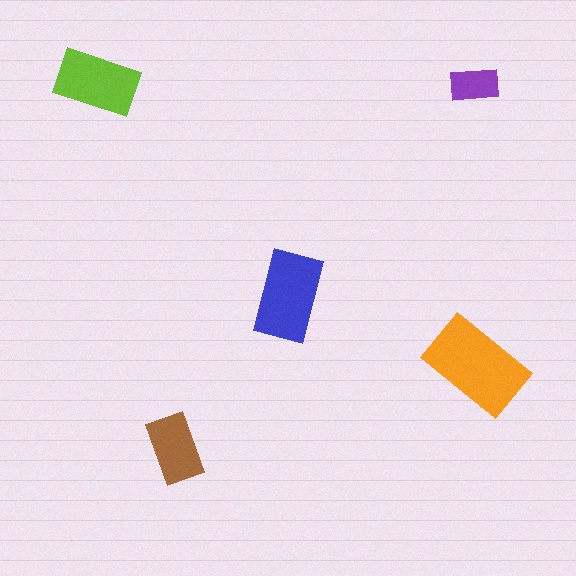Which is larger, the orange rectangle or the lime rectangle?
The orange one.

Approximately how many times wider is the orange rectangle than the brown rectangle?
About 1.5 times wider.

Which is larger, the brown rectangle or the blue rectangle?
The blue one.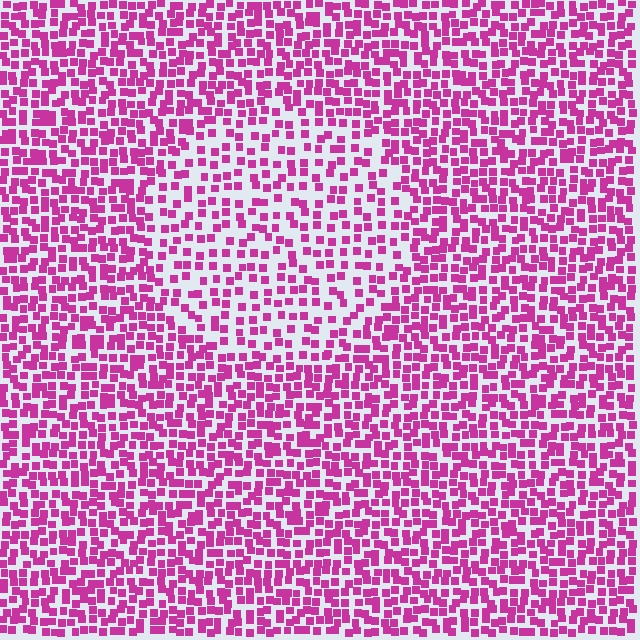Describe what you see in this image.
The image contains small magenta elements arranged at two different densities. A circle-shaped region is visible where the elements are less densely packed than the surrounding area.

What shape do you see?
I see a circle.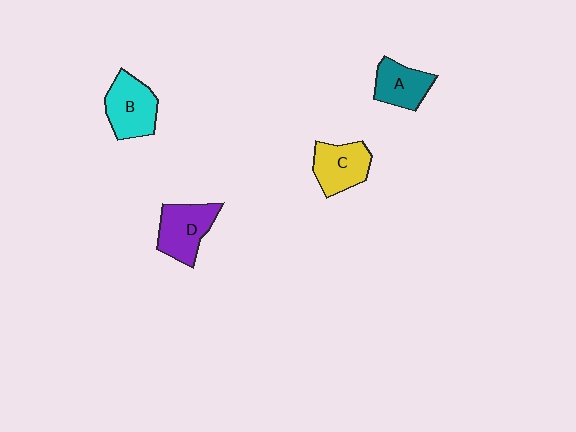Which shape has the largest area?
Shape D (purple).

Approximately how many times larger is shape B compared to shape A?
Approximately 1.2 times.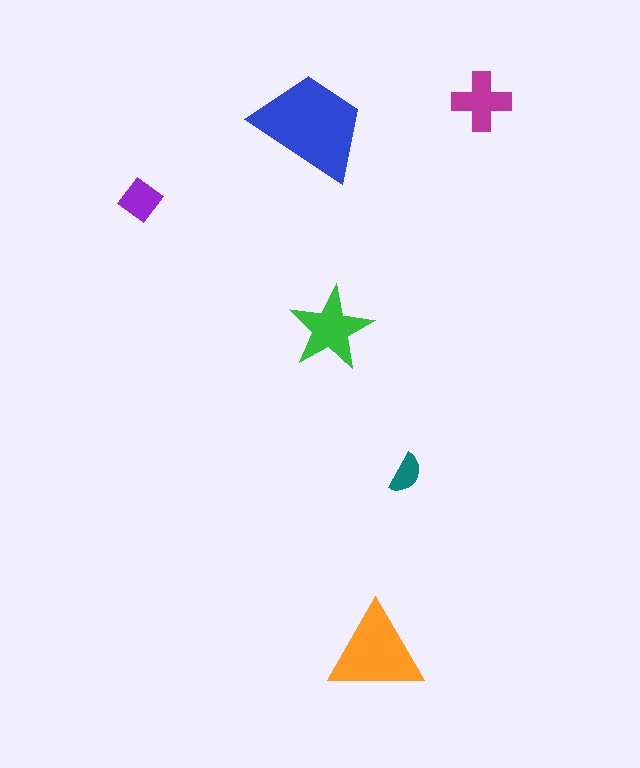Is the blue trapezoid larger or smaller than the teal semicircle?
Larger.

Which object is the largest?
The blue trapezoid.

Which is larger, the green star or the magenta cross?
The green star.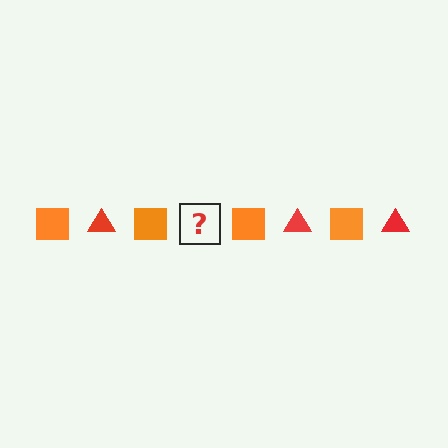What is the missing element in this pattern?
The missing element is a red triangle.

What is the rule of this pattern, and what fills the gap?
The rule is that the pattern alternates between orange square and red triangle. The gap should be filled with a red triangle.